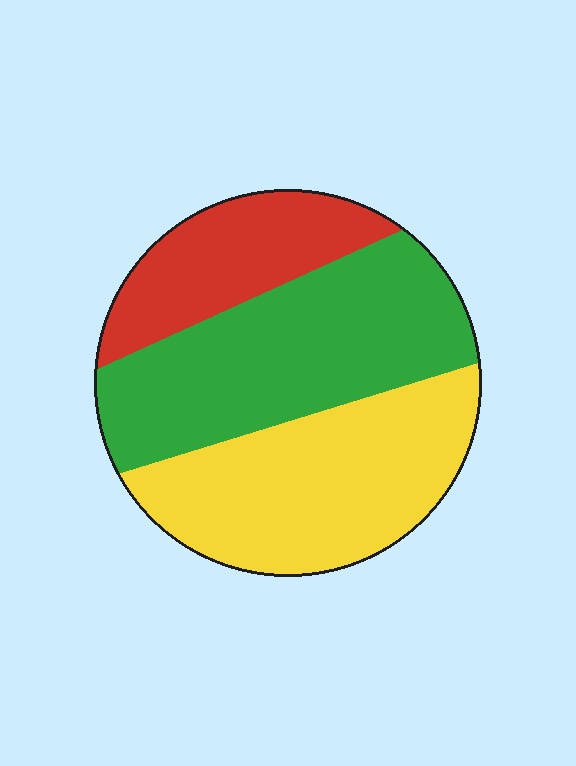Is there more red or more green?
Green.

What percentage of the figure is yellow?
Yellow covers roughly 40% of the figure.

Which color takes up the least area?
Red, at roughly 20%.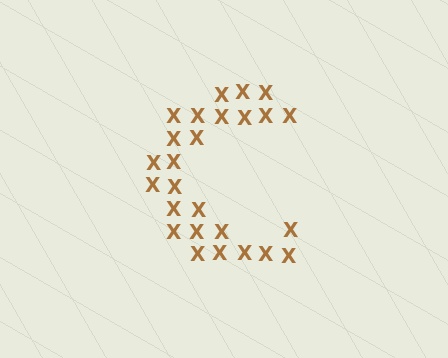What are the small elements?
The small elements are letter X's.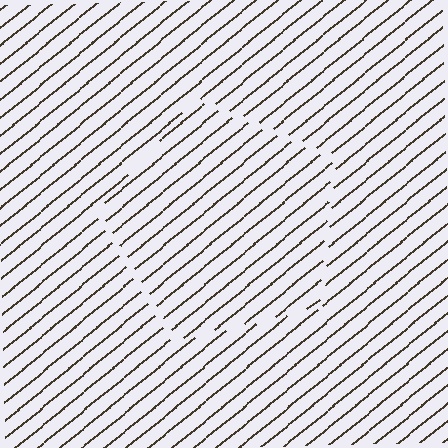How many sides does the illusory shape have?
5 sides — the line-ends trace a pentagon.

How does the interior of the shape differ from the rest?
The interior of the shape contains the same grating, shifted by half a period — the contour is defined by the phase discontinuity where line-ends from the inner and outer gratings abut.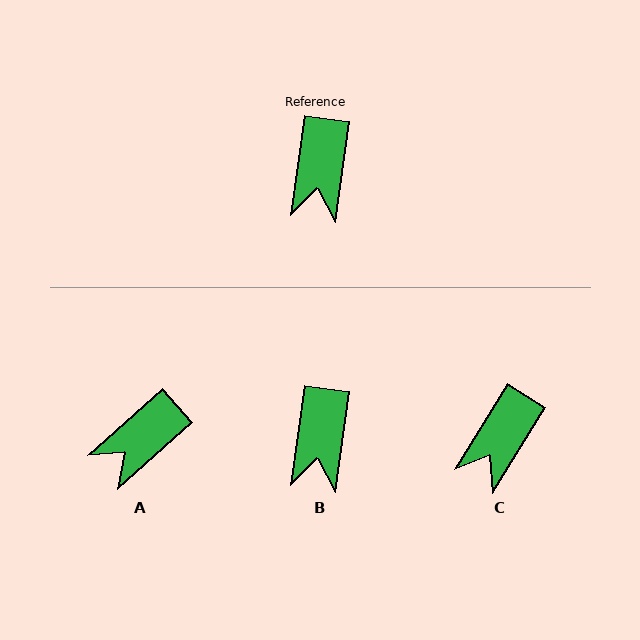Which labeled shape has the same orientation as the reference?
B.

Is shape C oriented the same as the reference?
No, it is off by about 24 degrees.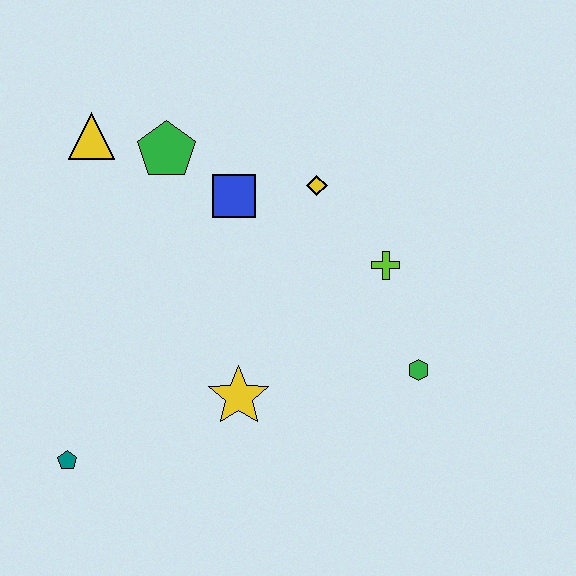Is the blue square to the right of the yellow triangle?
Yes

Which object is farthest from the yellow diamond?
The teal pentagon is farthest from the yellow diamond.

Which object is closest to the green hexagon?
The lime cross is closest to the green hexagon.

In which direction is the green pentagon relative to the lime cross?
The green pentagon is to the left of the lime cross.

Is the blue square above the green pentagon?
No